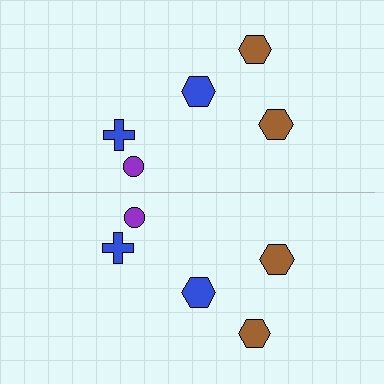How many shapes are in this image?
There are 10 shapes in this image.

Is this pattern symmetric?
Yes, this pattern has bilateral (reflection) symmetry.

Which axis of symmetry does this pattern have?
The pattern has a horizontal axis of symmetry running through the center of the image.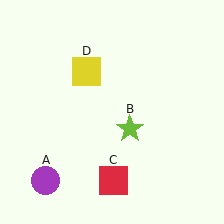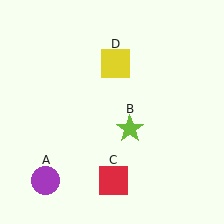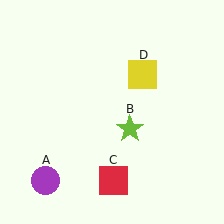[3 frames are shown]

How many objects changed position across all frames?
1 object changed position: yellow square (object D).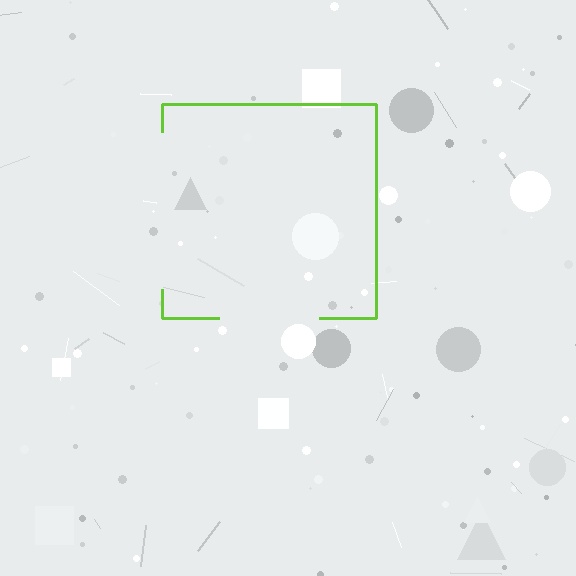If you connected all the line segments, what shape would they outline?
They would outline a square.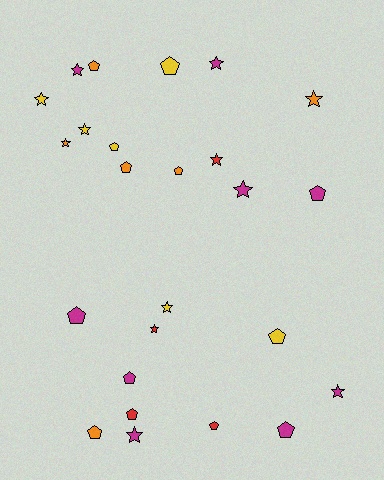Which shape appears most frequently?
Pentagon, with 13 objects.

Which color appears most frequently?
Magenta, with 9 objects.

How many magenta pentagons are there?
There are 4 magenta pentagons.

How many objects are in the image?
There are 25 objects.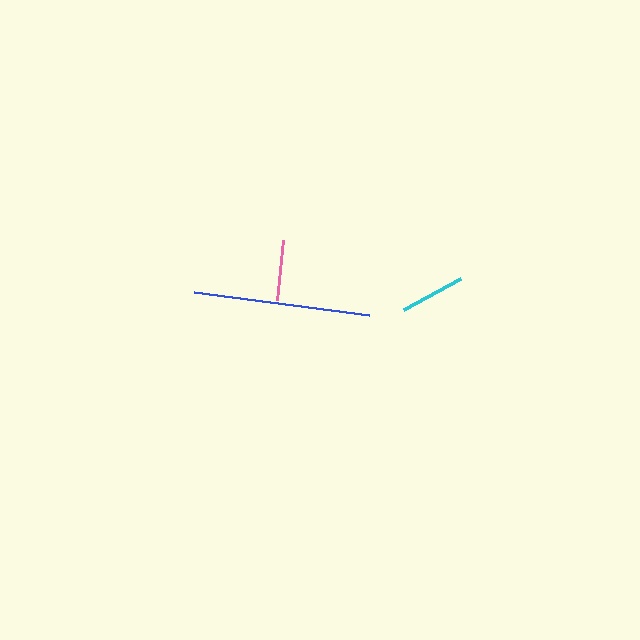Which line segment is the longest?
The blue line is the longest at approximately 176 pixels.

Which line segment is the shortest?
The pink line is the shortest at approximately 61 pixels.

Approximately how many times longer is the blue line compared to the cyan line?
The blue line is approximately 2.7 times the length of the cyan line.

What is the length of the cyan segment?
The cyan segment is approximately 65 pixels long.